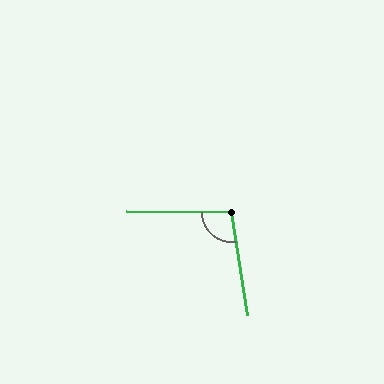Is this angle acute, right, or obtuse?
It is obtuse.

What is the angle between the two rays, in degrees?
Approximately 100 degrees.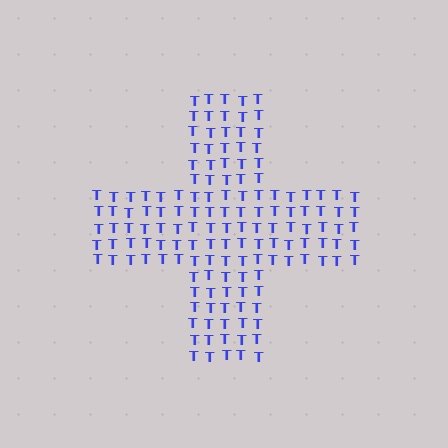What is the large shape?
The large shape is a cross.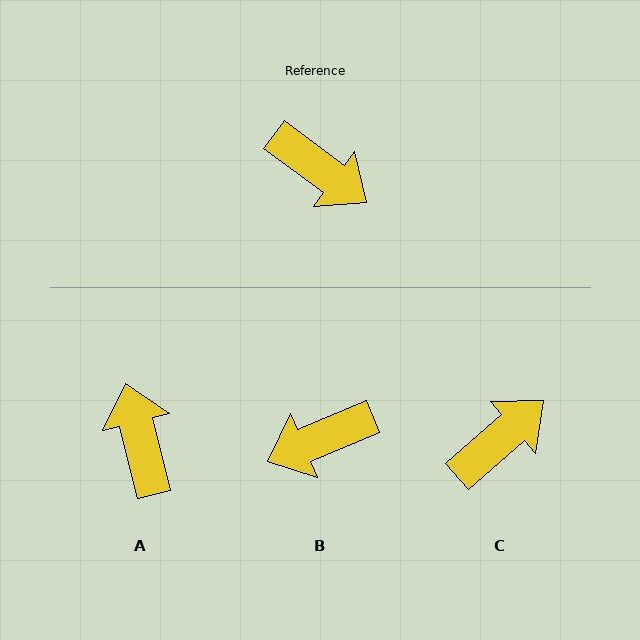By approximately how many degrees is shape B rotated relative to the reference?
Approximately 121 degrees clockwise.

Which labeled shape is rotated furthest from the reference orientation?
A, about 141 degrees away.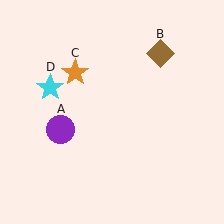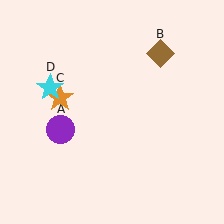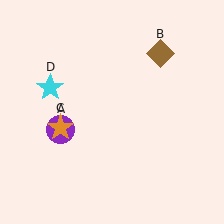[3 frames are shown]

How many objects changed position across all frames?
1 object changed position: orange star (object C).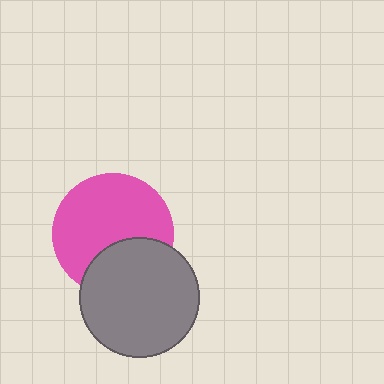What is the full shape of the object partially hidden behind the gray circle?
The partially hidden object is a pink circle.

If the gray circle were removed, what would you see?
You would see the complete pink circle.